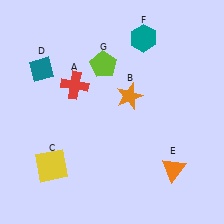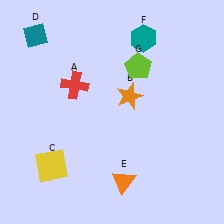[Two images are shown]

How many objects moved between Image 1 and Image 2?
3 objects moved between the two images.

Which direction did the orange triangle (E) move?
The orange triangle (E) moved left.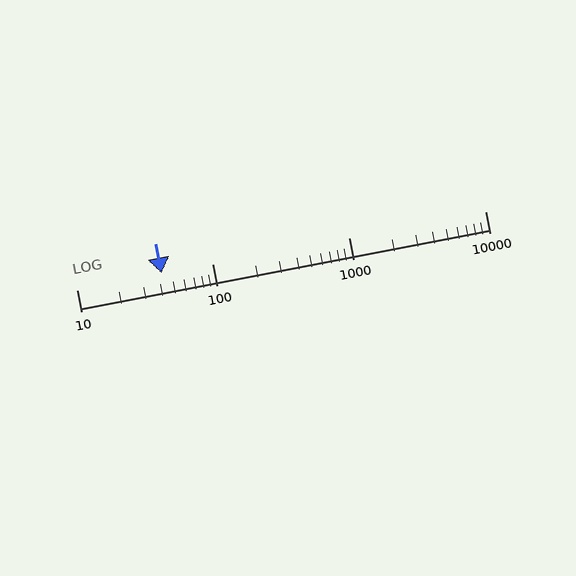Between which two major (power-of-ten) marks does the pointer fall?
The pointer is between 10 and 100.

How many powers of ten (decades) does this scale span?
The scale spans 3 decades, from 10 to 10000.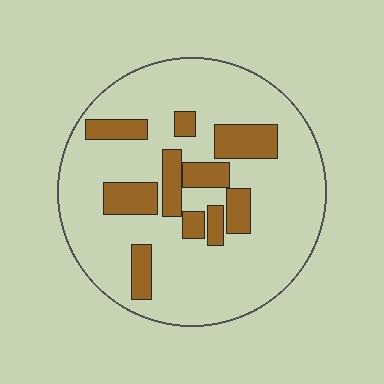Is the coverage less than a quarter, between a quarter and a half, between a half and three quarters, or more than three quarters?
Less than a quarter.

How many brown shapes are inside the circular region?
10.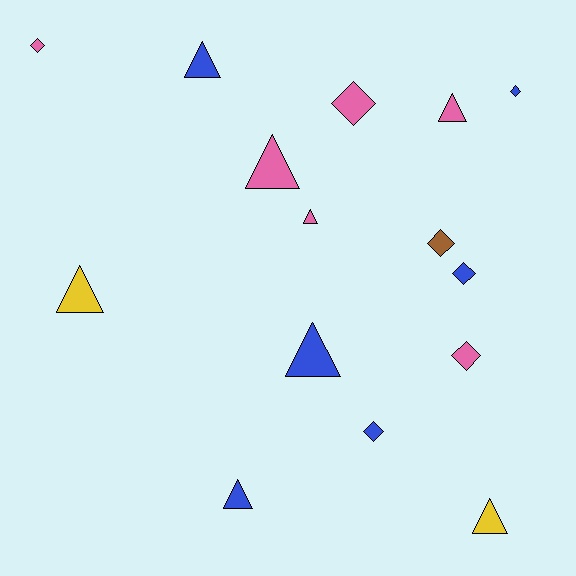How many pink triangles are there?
There are 3 pink triangles.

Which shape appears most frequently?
Triangle, with 8 objects.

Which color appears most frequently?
Pink, with 6 objects.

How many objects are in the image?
There are 15 objects.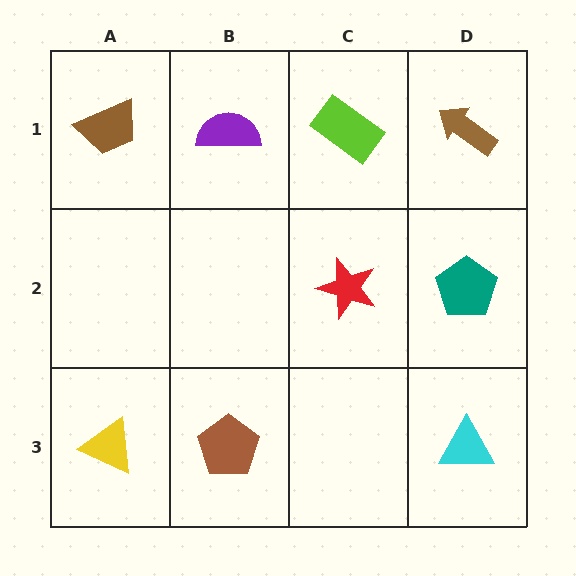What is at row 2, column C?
A red star.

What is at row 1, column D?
A brown arrow.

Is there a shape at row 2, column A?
No, that cell is empty.